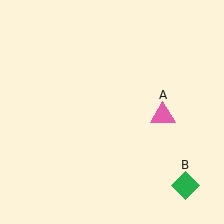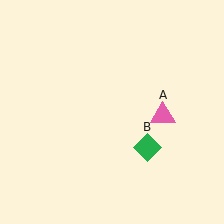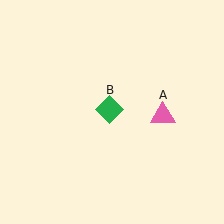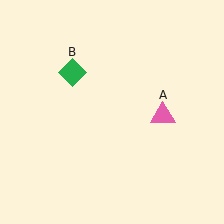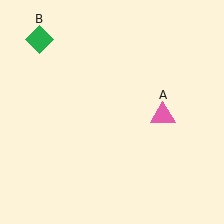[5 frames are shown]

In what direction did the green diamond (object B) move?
The green diamond (object B) moved up and to the left.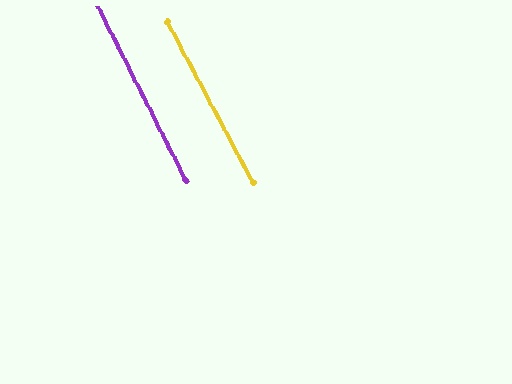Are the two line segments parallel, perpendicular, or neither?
Parallel — their directions differ by only 1.3°.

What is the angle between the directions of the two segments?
Approximately 1 degree.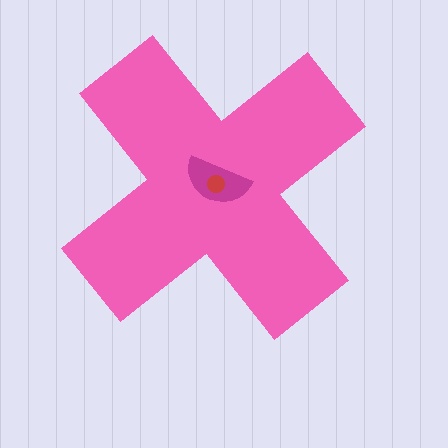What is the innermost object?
The red circle.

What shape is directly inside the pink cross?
The magenta semicircle.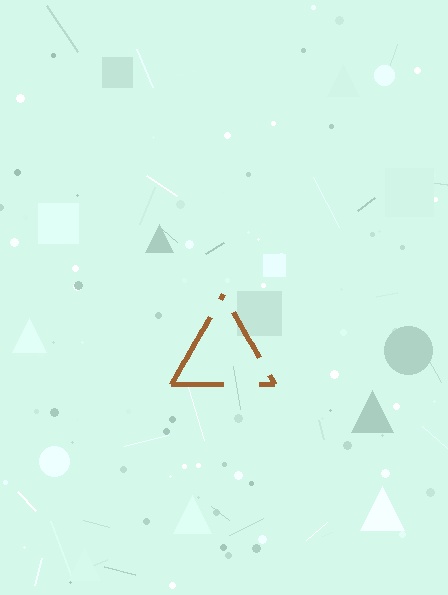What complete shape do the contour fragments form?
The contour fragments form a triangle.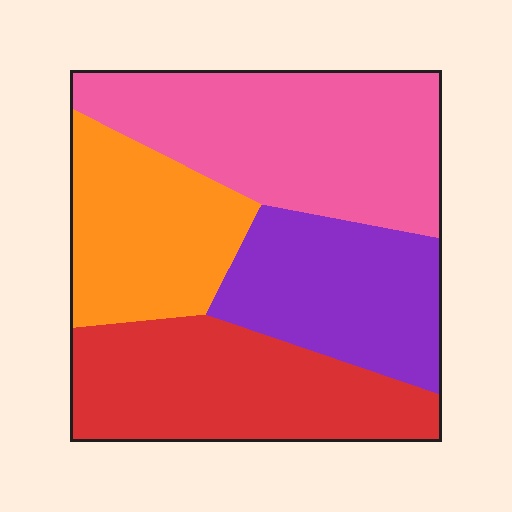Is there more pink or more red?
Pink.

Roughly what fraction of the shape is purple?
Purple takes up less than a quarter of the shape.